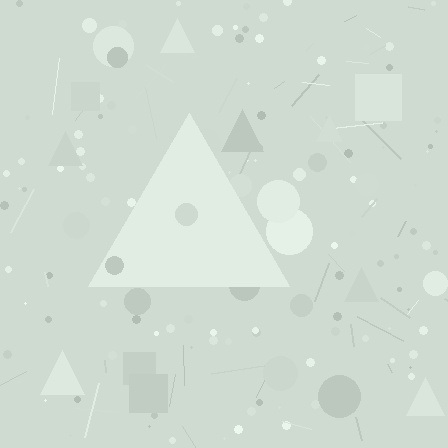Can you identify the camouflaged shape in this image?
The camouflaged shape is a triangle.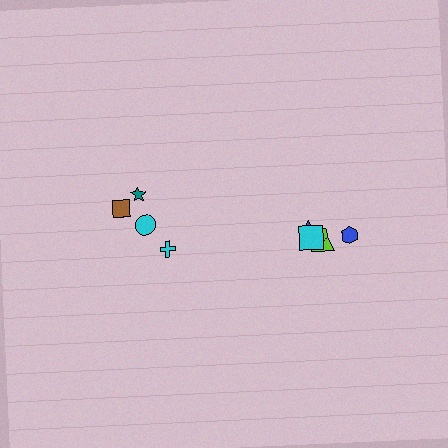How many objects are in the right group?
There are 6 objects.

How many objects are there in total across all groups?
There are 10 objects.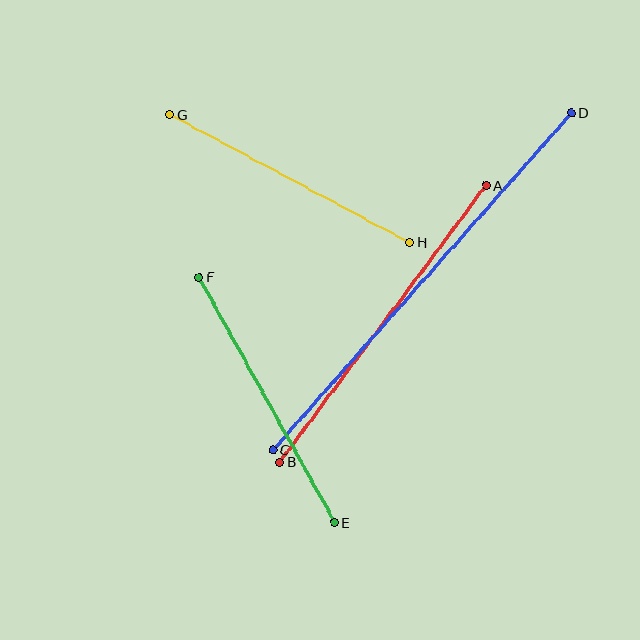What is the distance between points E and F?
The distance is approximately 280 pixels.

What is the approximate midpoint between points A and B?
The midpoint is at approximately (383, 324) pixels.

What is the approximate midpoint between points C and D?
The midpoint is at approximately (422, 281) pixels.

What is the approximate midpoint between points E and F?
The midpoint is at approximately (267, 400) pixels.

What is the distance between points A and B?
The distance is approximately 345 pixels.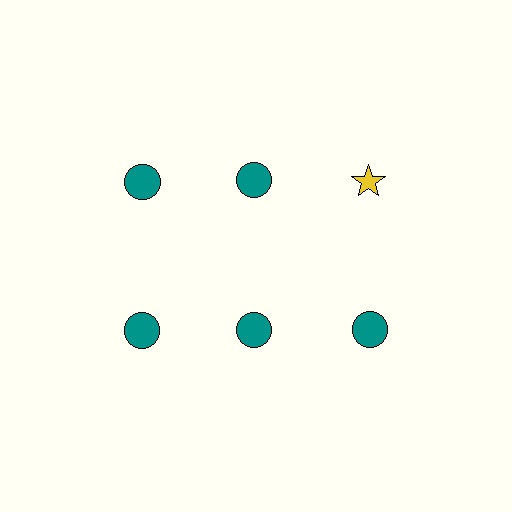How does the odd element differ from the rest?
It differs in both color (yellow instead of teal) and shape (star instead of circle).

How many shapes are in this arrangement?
There are 6 shapes arranged in a grid pattern.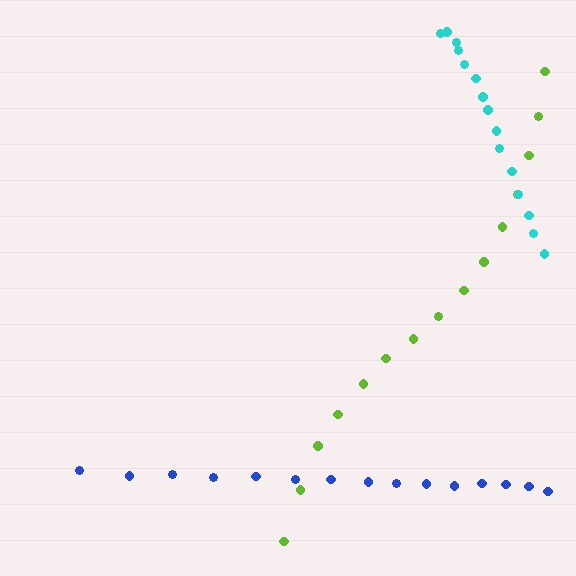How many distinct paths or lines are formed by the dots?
There are 3 distinct paths.